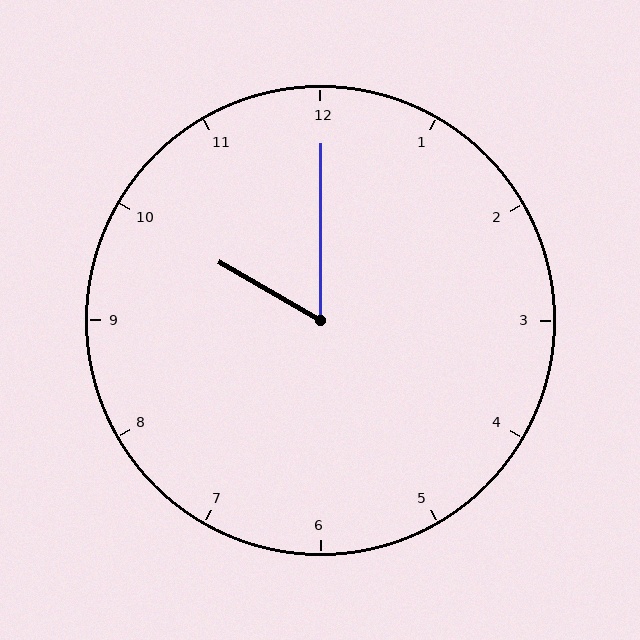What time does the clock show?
10:00.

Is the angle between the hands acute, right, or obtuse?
It is acute.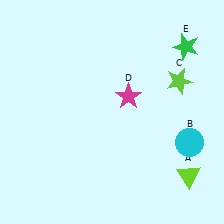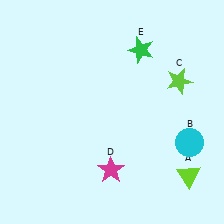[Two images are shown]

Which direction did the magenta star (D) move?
The magenta star (D) moved down.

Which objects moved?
The objects that moved are: the magenta star (D), the green star (E).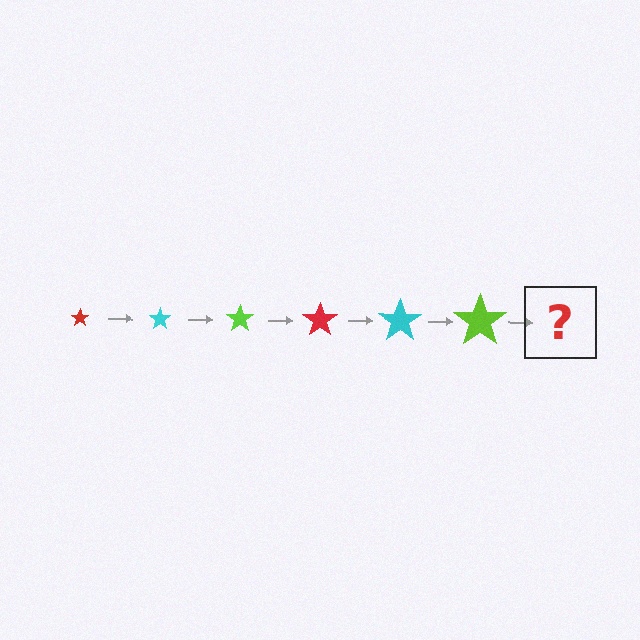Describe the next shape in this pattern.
It should be a red star, larger than the previous one.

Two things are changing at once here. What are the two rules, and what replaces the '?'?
The two rules are that the star grows larger each step and the color cycles through red, cyan, and lime. The '?' should be a red star, larger than the previous one.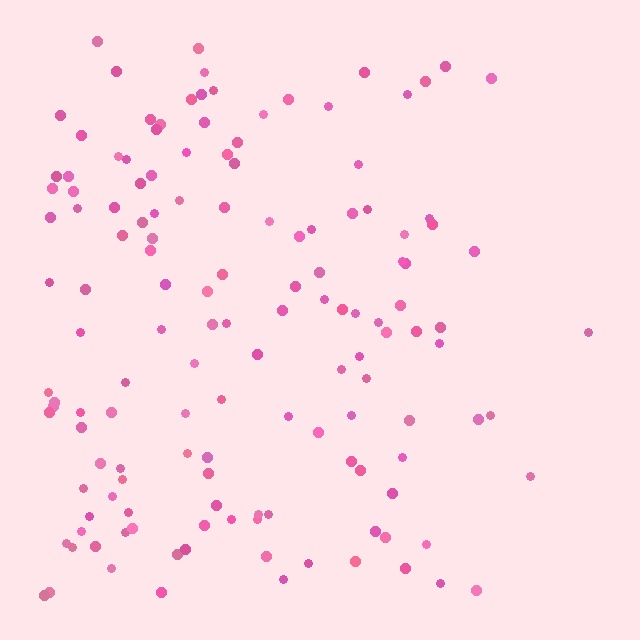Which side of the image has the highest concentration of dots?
The left.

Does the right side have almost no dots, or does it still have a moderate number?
Still a moderate number, just noticeably fewer than the left.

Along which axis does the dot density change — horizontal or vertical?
Horizontal.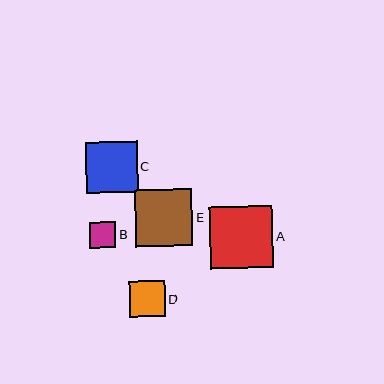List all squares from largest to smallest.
From largest to smallest: A, E, C, D, B.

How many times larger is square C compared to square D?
Square C is approximately 1.4 times the size of square D.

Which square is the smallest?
Square B is the smallest with a size of approximately 26 pixels.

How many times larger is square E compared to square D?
Square E is approximately 1.6 times the size of square D.